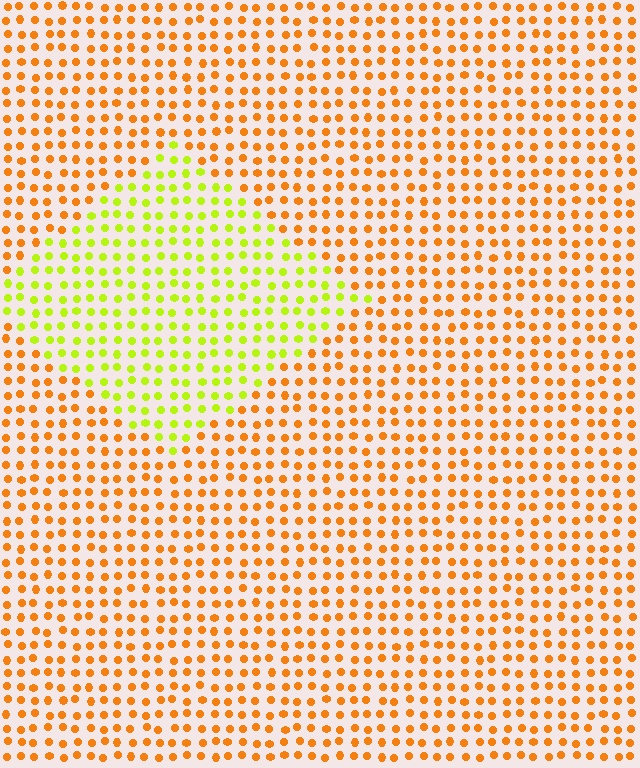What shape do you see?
I see a diamond.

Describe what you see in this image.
The image is filled with small orange elements in a uniform arrangement. A diamond-shaped region is visible where the elements are tinted to a slightly different hue, forming a subtle color boundary.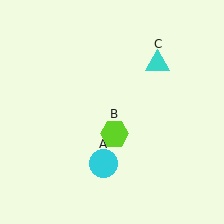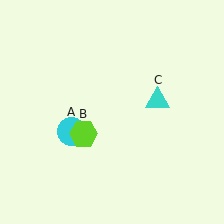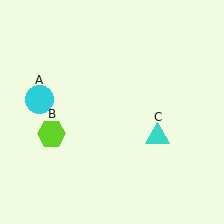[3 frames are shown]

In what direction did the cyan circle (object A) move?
The cyan circle (object A) moved up and to the left.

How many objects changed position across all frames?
3 objects changed position: cyan circle (object A), lime hexagon (object B), cyan triangle (object C).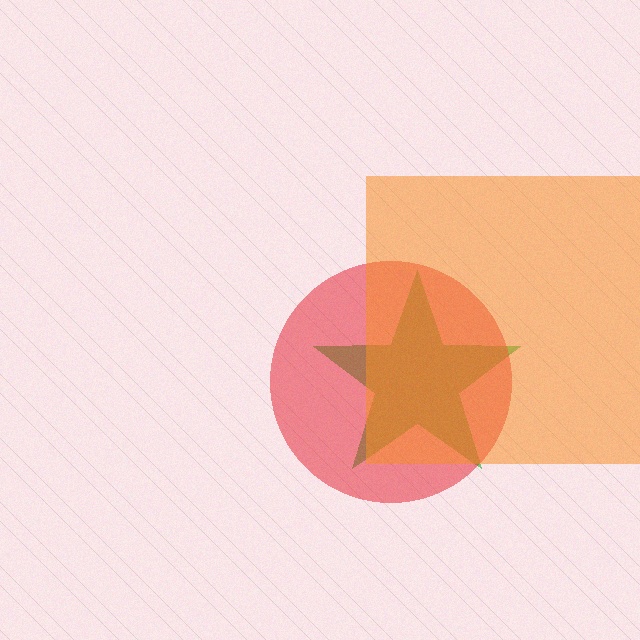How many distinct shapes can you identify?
There are 3 distinct shapes: a green star, a red circle, an orange square.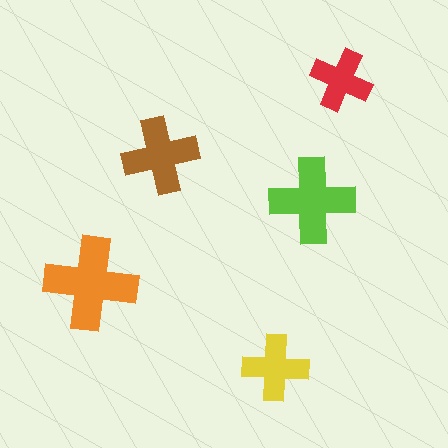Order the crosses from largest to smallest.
the orange one, the lime one, the brown one, the yellow one, the red one.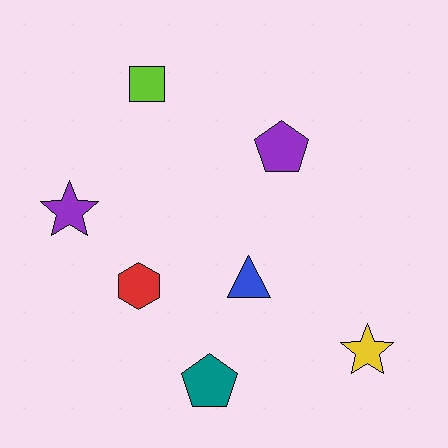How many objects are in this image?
There are 7 objects.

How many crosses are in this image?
There are no crosses.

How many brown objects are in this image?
There are no brown objects.